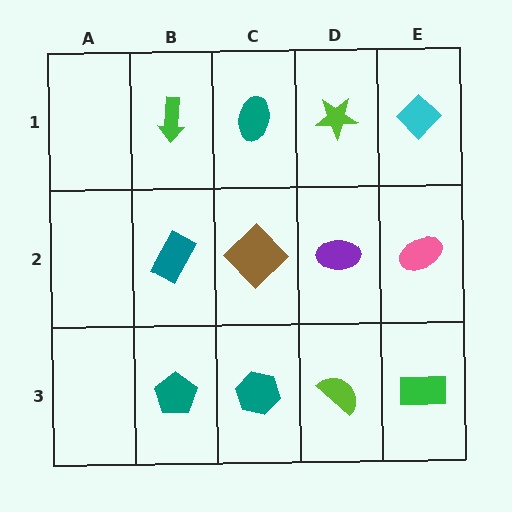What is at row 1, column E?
A cyan diamond.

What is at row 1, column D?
A lime star.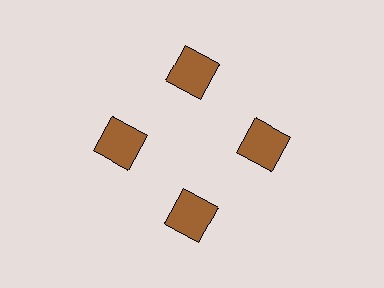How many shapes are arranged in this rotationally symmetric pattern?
There are 4 shapes, arranged in 4 groups of 1.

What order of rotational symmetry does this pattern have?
This pattern has 4-fold rotational symmetry.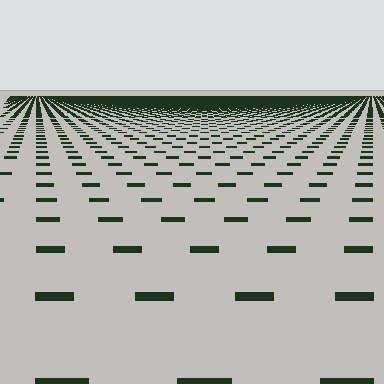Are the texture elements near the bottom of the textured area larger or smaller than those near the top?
Larger. Near the bottom, elements are closer to the viewer and appear at a bigger on-screen size.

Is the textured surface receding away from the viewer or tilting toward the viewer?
The surface is receding away from the viewer. Texture elements get smaller and denser toward the top.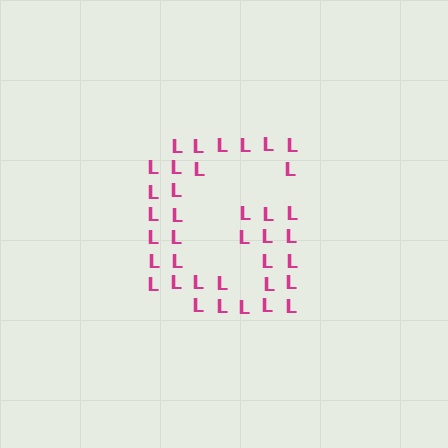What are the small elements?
The small elements are letter L's.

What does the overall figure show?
The overall figure shows the letter G.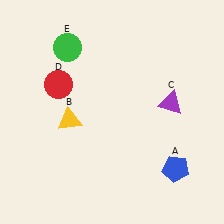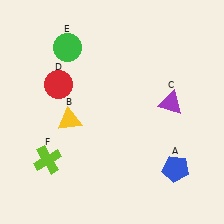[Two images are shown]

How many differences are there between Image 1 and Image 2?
There is 1 difference between the two images.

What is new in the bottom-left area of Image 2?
A lime cross (F) was added in the bottom-left area of Image 2.